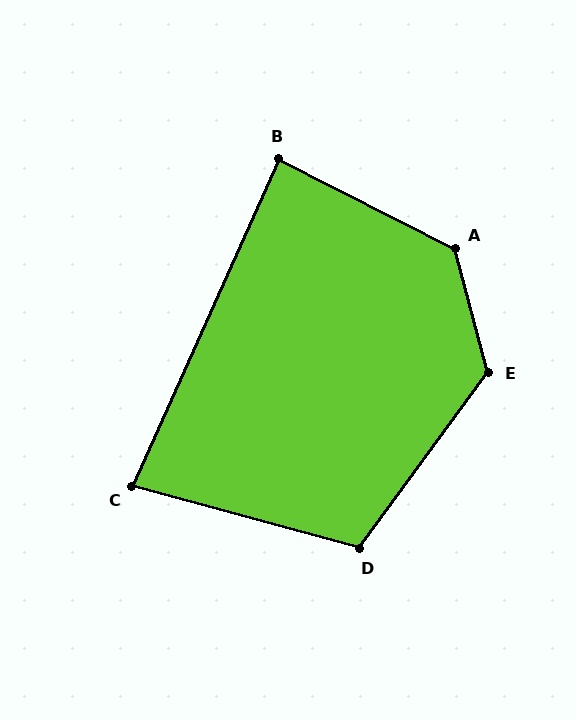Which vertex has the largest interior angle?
A, at approximately 132 degrees.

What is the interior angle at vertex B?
Approximately 87 degrees (approximately right).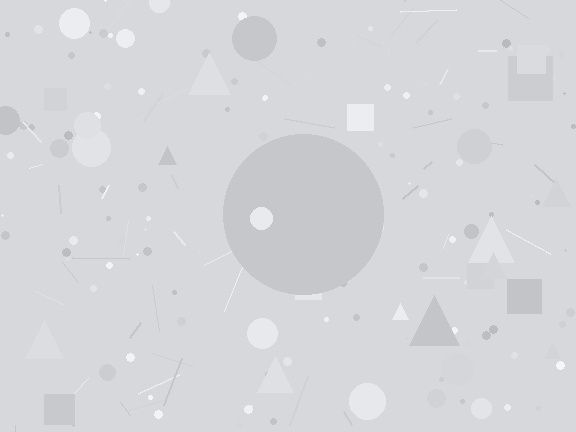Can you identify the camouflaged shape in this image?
The camouflaged shape is a circle.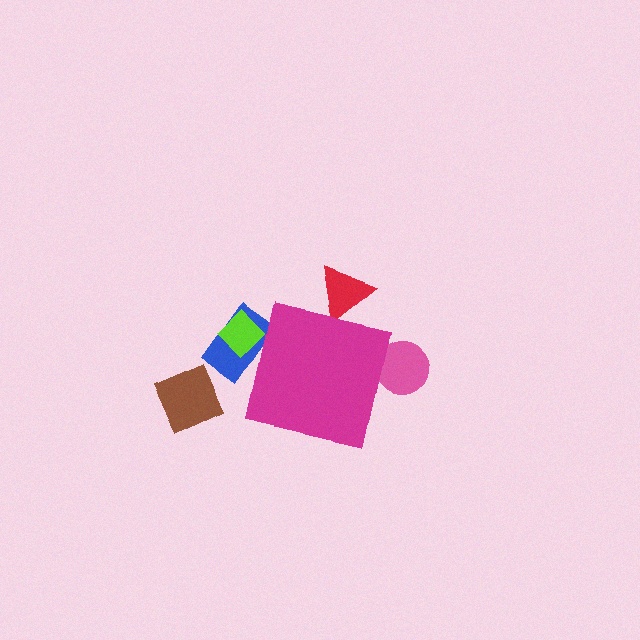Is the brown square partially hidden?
No, the brown square is fully visible.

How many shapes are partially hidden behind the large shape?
4 shapes are partially hidden.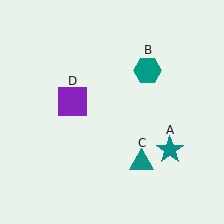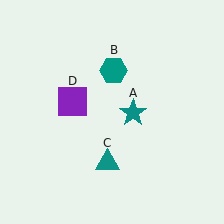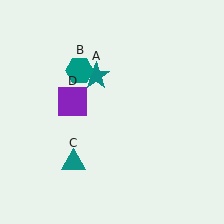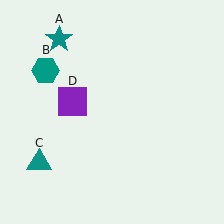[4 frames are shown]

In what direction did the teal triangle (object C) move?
The teal triangle (object C) moved left.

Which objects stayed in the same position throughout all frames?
Purple square (object D) remained stationary.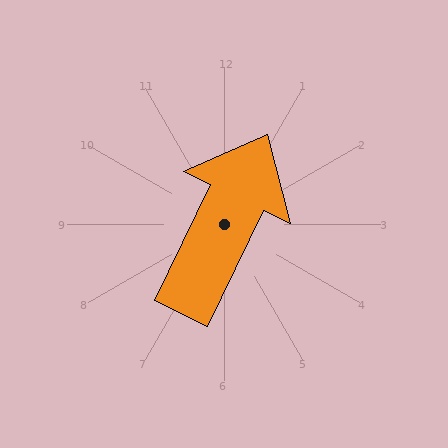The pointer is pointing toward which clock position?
Roughly 1 o'clock.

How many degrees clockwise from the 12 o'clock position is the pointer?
Approximately 26 degrees.